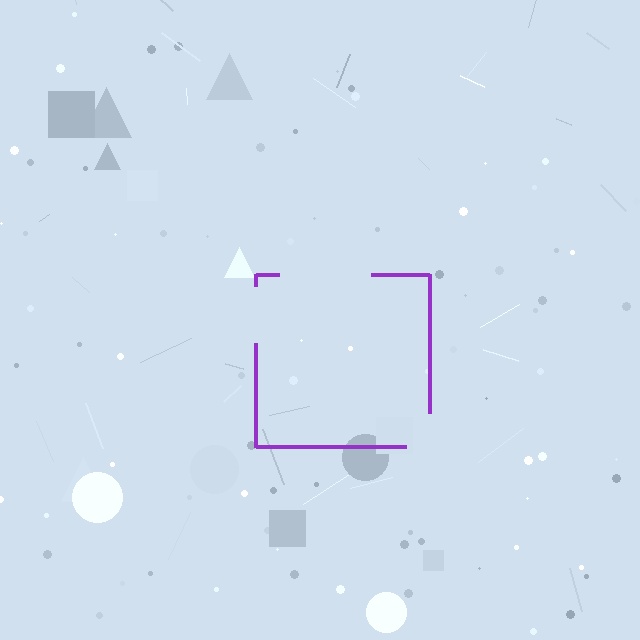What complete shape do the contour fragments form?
The contour fragments form a square.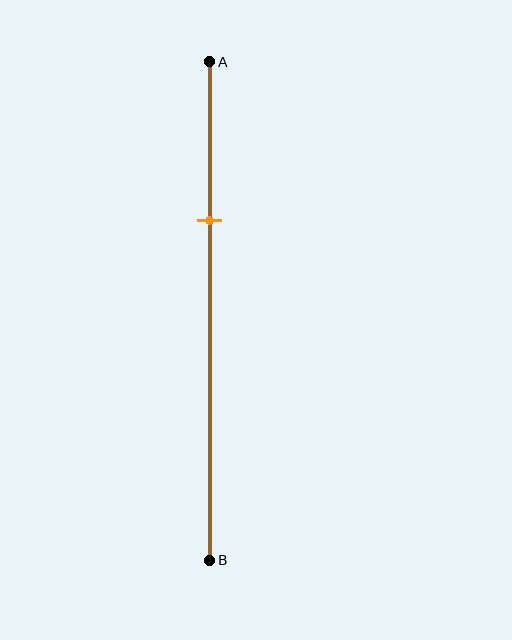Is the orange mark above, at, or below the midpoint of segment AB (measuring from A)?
The orange mark is above the midpoint of segment AB.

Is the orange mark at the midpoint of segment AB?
No, the mark is at about 30% from A, not at the 50% midpoint.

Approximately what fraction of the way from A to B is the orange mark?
The orange mark is approximately 30% of the way from A to B.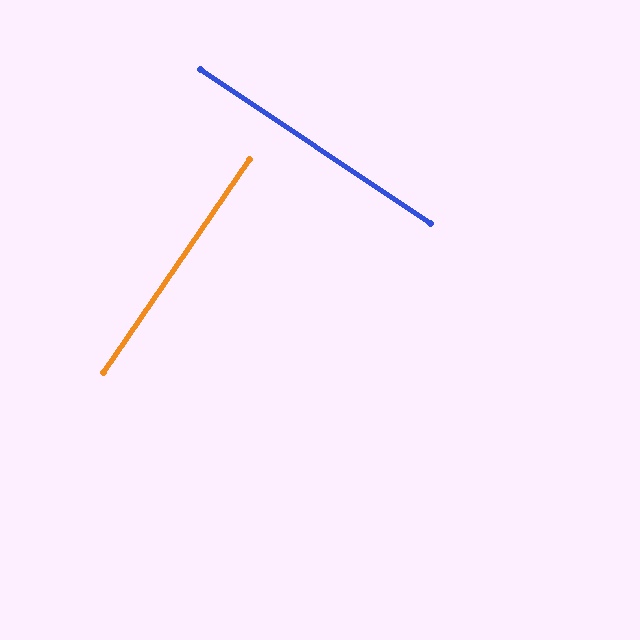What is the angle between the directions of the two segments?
Approximately 89 degrees.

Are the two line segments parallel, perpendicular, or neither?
Perpendicular — they meet at approximately 89°.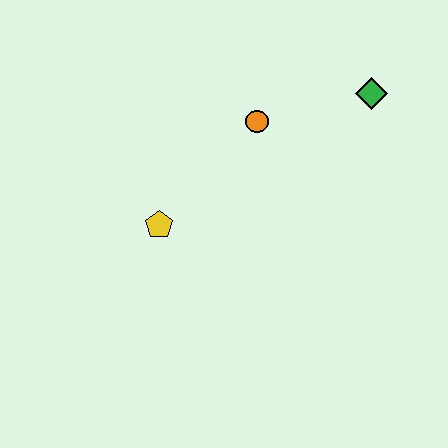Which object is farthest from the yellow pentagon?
The green diamond is farthest from the yellow pentagon.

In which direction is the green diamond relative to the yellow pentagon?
The green diamond is to the right of the yellow pentagon.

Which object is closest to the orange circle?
The green diamond is closest to the orange circle.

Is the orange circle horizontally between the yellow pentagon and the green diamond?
Yes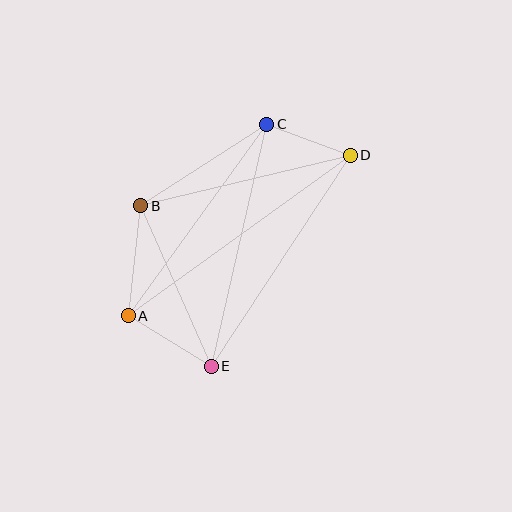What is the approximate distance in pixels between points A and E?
The distance between A and E is approximately 97 pixels.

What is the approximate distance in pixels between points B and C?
The distance between B and C is approximately 150 pixels.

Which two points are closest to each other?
Points C and D are closest to each other.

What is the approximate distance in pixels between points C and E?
The distance between C and E is approximately 248 pixels.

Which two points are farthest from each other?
Points A and D are farthest from each other.